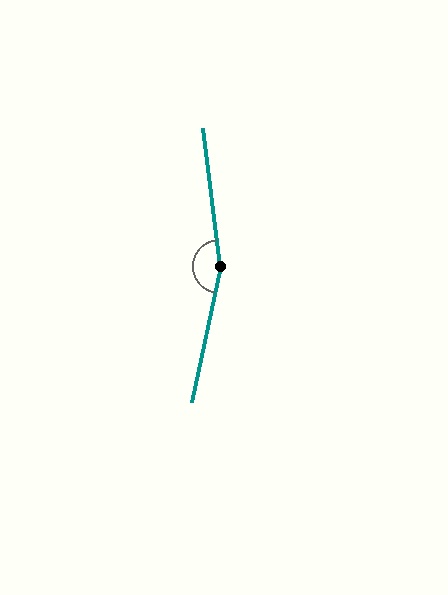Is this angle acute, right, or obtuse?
It is obtuse.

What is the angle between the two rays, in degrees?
Approximately 161 degrees.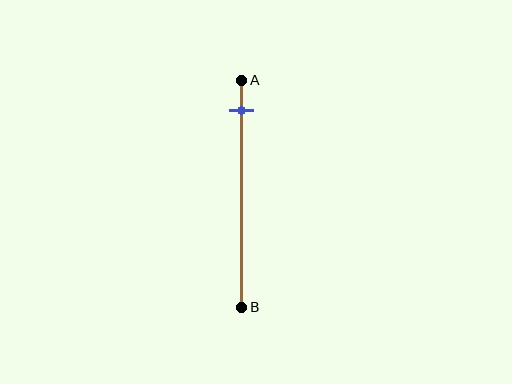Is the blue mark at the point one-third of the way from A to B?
No, the mark is at about 15% from A, not at the 33% one-third point.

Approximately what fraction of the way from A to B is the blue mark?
The blue mark is approximately 15% of the way from A to B.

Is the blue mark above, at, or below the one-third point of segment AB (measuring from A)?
The blue mark is above the one-third point of segment AB.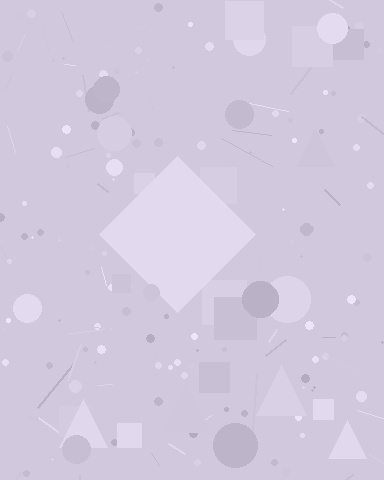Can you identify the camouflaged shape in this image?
The camouflaged shape is a diamond.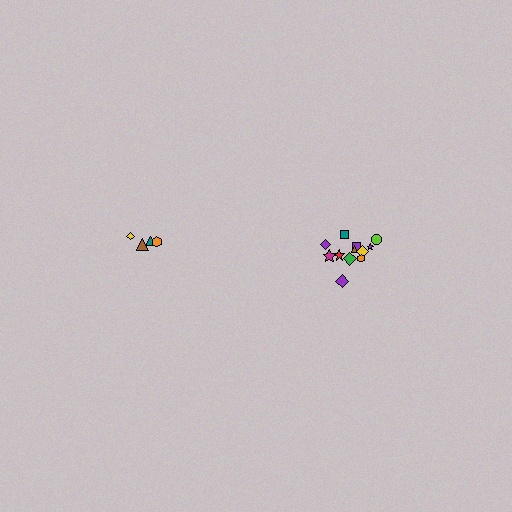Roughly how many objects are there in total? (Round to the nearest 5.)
Roughly 15 objects in total.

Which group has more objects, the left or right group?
The right group.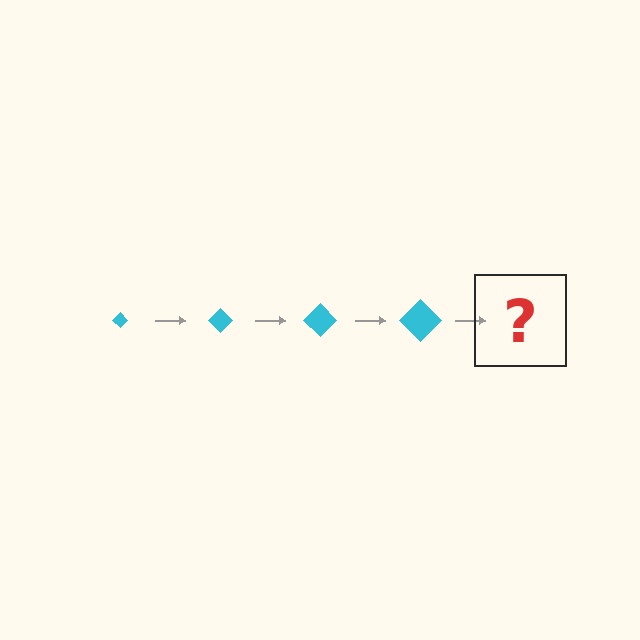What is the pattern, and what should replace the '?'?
The pattern is that the diamond gets progressively larger each step. The '?' should be a cyan diamond, larger than the previous one.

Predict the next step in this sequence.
The next step is a cyan diamond, larger than the previous one.